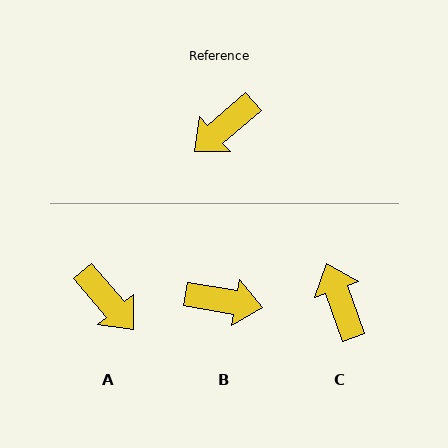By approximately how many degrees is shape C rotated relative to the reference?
Approximately 111 degrees clockwise.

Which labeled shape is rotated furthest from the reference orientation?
B, about 130 degrees away.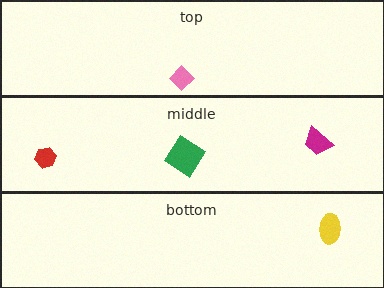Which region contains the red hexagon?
The middle region.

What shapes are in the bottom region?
The yellow ellipse.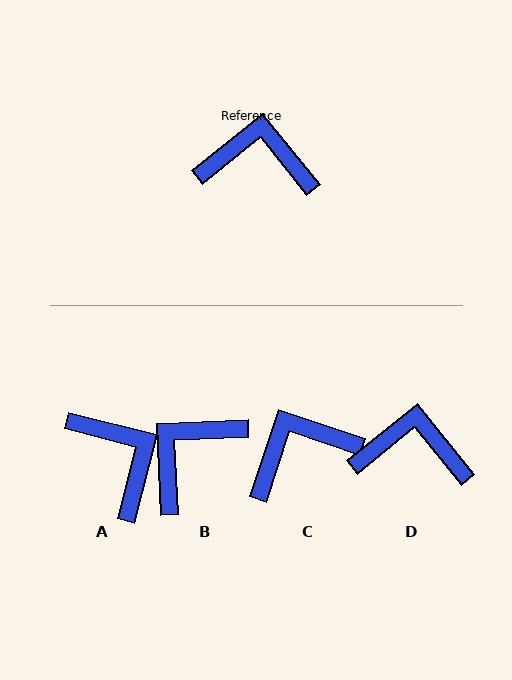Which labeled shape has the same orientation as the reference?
D.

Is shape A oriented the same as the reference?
No, it is off by about 53 degrees.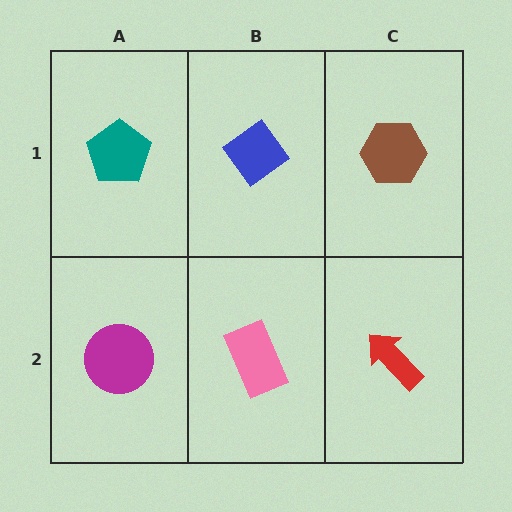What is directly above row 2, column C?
A brown hexagon.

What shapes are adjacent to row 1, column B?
A pink rectangle (row 2, column B), a teal pentagon (row 1, column A), a brown hexagon (row 1, column C).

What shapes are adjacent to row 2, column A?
A teal pentagon (row 1, column A), a pink rectangle (row 2, column B).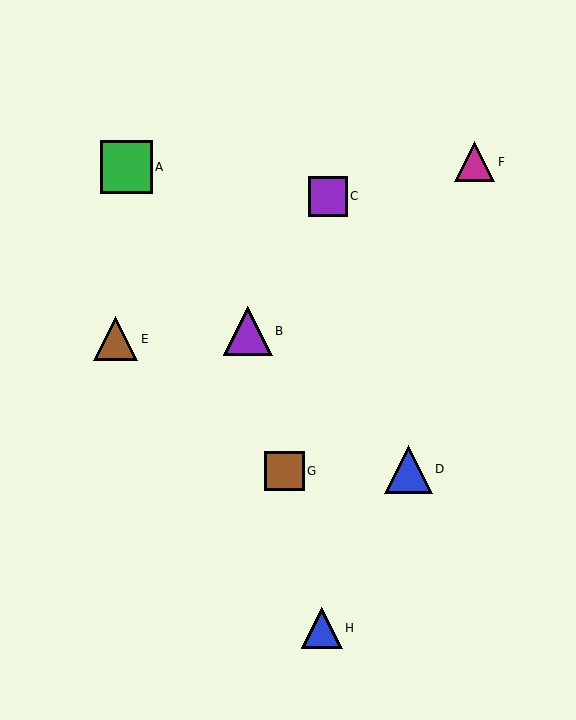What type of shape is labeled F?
Shape F is a magenta triangle.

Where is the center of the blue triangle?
The center of the blue triangle is at (408, 469).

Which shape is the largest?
The green square (labeled A) is the largest.